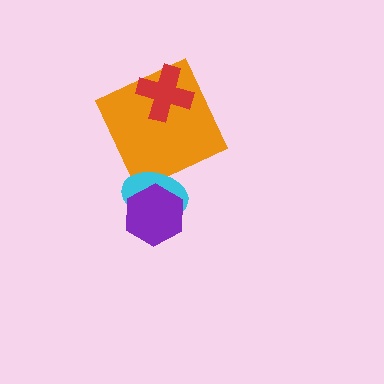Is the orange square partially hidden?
Yes, it is partially covered by another shape.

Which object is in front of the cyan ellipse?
The purple hexagon is in front of the cyan ellipse.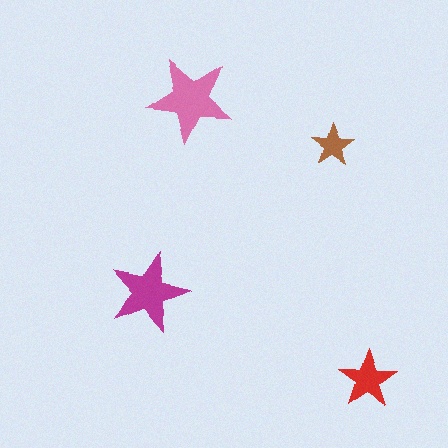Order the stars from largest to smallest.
the pink one, the magenta one, the red one, the brown one.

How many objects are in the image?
There are 4 objects in the image.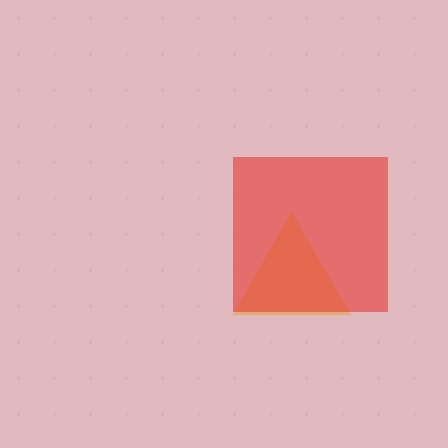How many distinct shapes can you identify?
There are 2 distinct shapes: an orange triangle, a red square.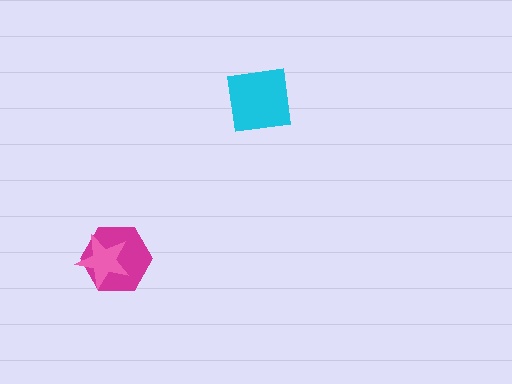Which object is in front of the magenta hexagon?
The pink star is in front of the magenta hexagon.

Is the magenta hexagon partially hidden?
Yes, it is partially covered by another shape.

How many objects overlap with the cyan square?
0 objects overlap with the cyan square.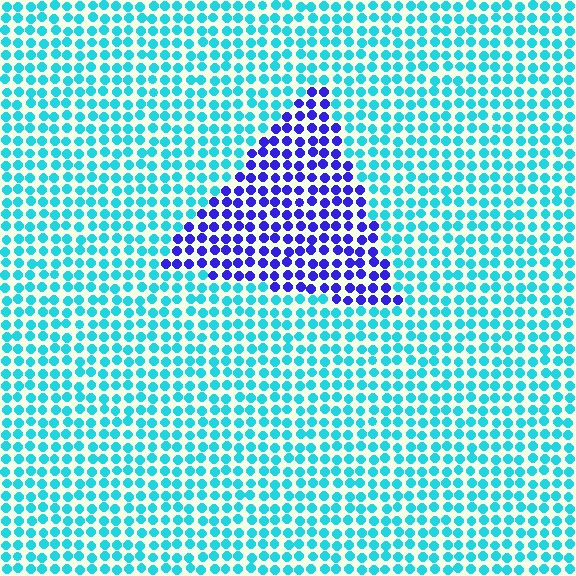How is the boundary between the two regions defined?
The boundary is defined purely by a slight shift in hue (about 62 degrees). Spacing, size, and orientation are identical on both sides.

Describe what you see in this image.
The image is filled with small cyan elements in a uniform arrangement. A triangle-shaped region is visible where the elements are tinted to a slightly different hue, forming a subtle color boundary.